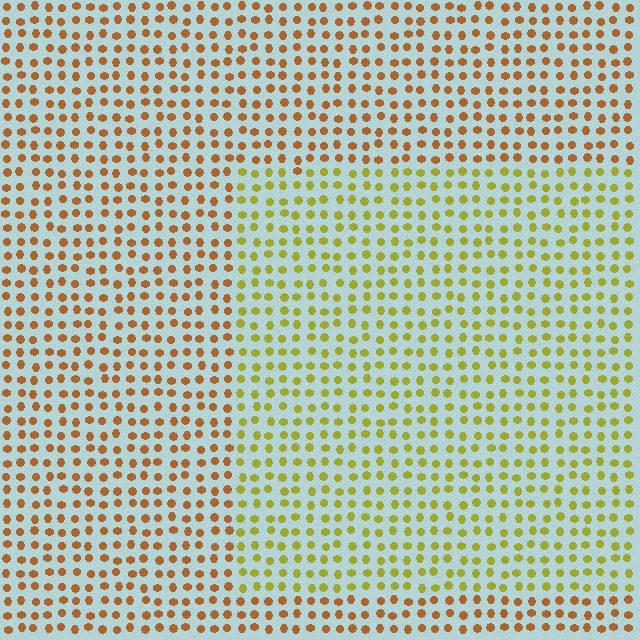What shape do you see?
I see a rectangle.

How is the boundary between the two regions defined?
The boundary is defined purely by a slight shift in hue (about 40 degrees). Spacing, size, and orientation are identical on both sides.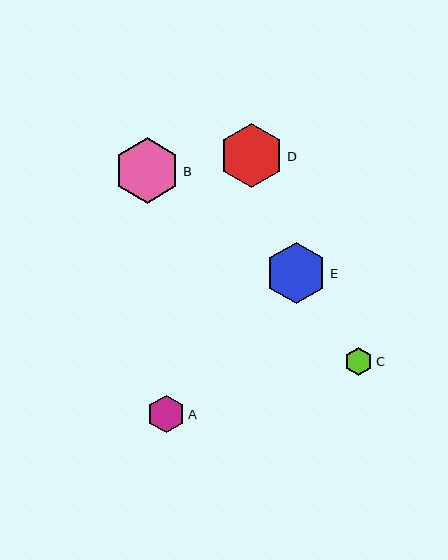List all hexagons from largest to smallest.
From largest to smallest: B, D, E, A, C.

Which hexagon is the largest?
Hexagon B is the largest with a size of approximately 65 pixels.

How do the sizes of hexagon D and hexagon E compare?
Hexagon D and hexagon E are approximately the same size.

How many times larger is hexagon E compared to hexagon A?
Hexagon E is approximately 1.6 times the size of hexagon A.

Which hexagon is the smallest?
Hexagon C is the smallest with a size of approximately 28 pixels.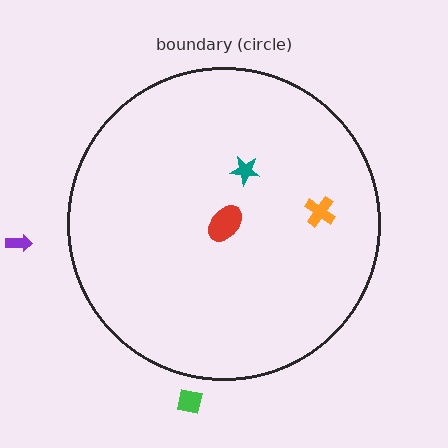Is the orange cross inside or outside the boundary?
Inside.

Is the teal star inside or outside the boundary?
Inside.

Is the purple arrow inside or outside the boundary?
Outside.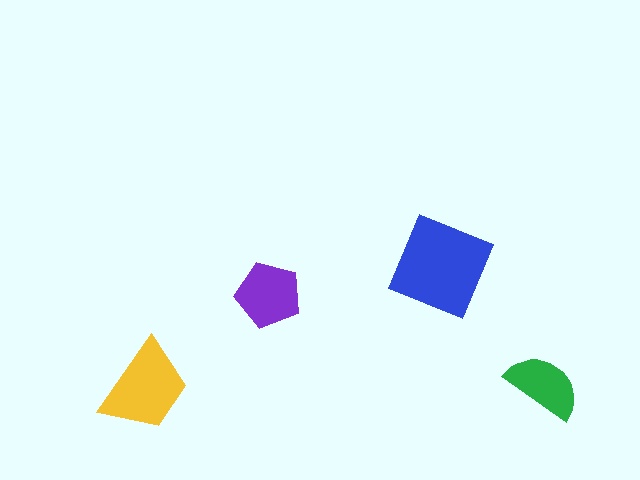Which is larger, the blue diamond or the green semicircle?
The blue diamond.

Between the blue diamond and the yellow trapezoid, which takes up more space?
The blue diamond.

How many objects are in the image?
There are 4 objects in the image.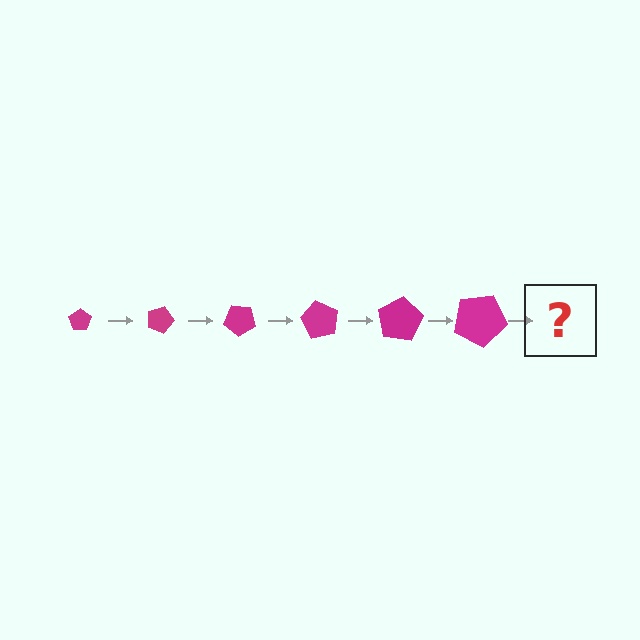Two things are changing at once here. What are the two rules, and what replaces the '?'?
The two rules are that the pentagon grows larger each step and it rotates 20 degrees each step. The '?' should be a pentagon, larger than the previous one and rotated 120 degrees from the start.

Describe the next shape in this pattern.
It should be a pentagon, larger than the previous one and rotated 120 degrees from the start.